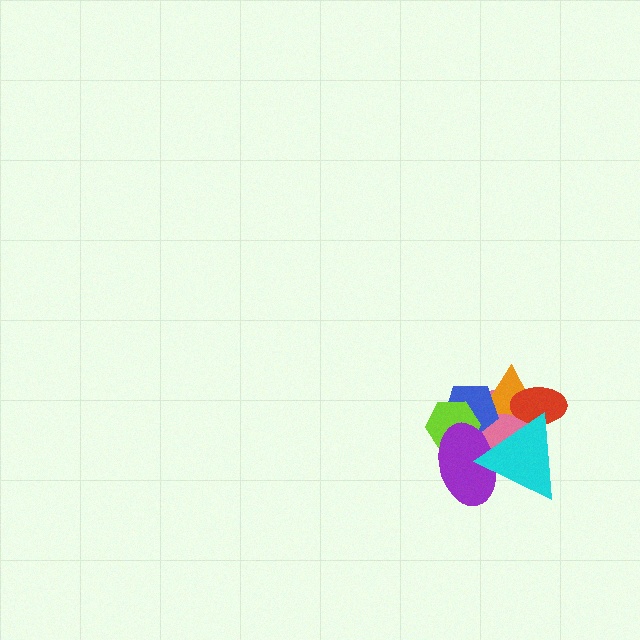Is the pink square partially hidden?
Yes, it is partially covered by another shape.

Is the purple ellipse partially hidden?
Yes, it is partially covered by another shape.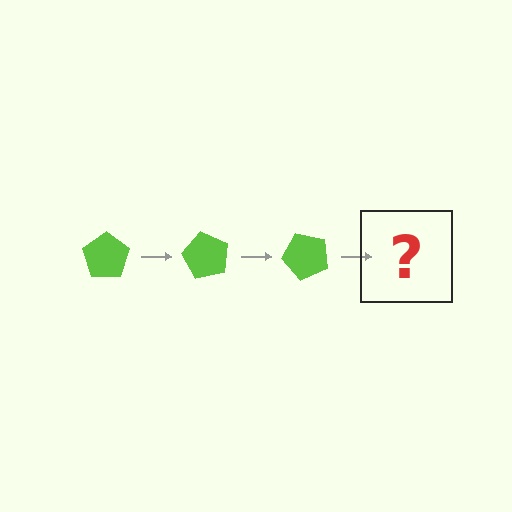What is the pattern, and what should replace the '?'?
The pattern is that the pentagon rotates 60 degrees each step. The '?' should be a lime pentagon rotated 180 degrees.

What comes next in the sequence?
The next element should be a lime pentagon rotated 180 degrees.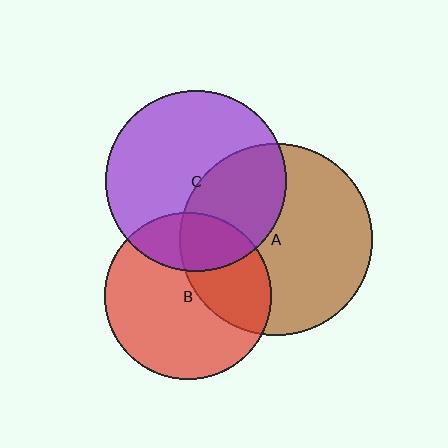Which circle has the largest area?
Circle A (brown).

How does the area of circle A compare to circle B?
Approximately 1.3 times.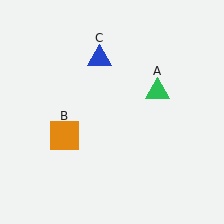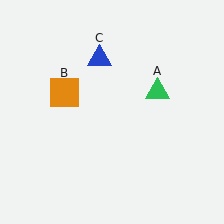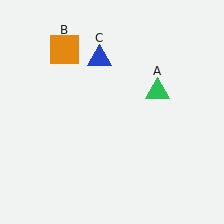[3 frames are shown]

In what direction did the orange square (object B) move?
The orange square (object B) moved up.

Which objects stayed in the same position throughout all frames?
Green triangle (object A) and blue triangle (object C) remained stationary.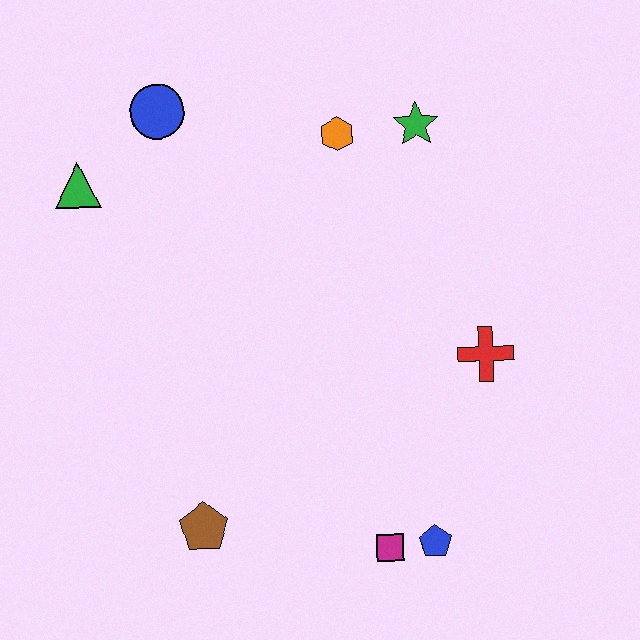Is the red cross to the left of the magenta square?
No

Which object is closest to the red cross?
The blue pentagon is closest to the red cross.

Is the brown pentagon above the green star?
No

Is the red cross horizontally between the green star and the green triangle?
No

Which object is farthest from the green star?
The brown pentagon is farthest from the green star.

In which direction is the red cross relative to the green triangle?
The red cross is to the right of the green triangle.